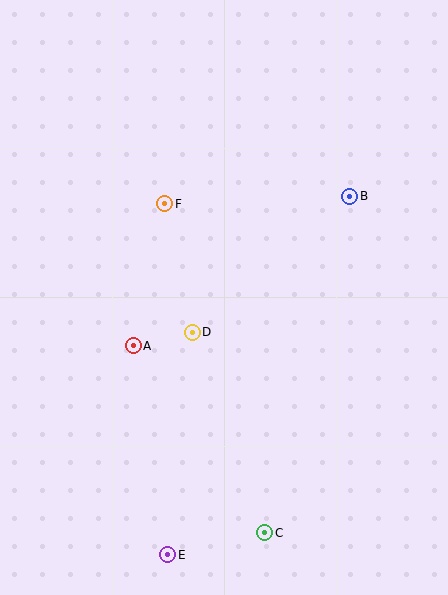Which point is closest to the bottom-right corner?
Point C is closest to the bottom-right corner.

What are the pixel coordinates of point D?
Point D is at (192, 332).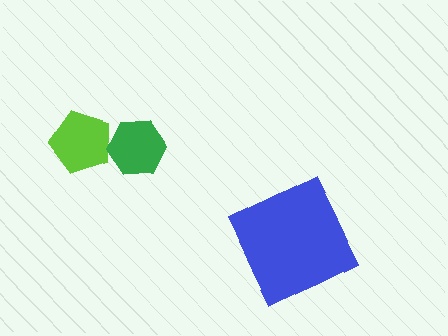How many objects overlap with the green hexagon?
1 object overlaps with the green hexagon.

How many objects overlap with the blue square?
0 objects overlap with the blue square.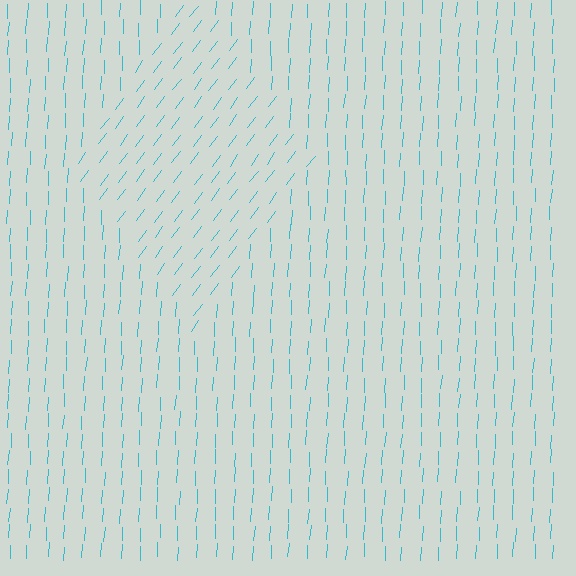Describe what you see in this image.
The image is filled with small cyan line segments. A diamond region in the image has lines oriented differently from the surrounding lines, creating a visible texture boundary.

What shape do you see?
I see a diamond.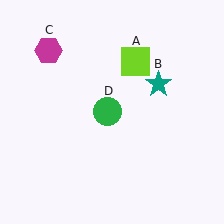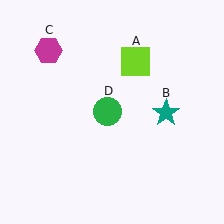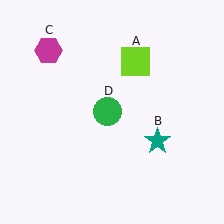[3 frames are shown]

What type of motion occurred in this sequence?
The teal star (object B) rotated clockwise around the center of the scene.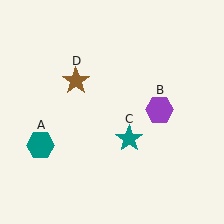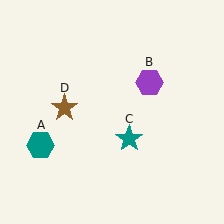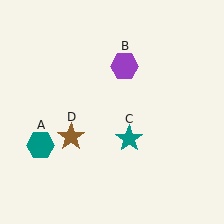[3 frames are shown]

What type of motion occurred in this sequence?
The purple hexagon (object B), brown star (object D) rotated counterclockwise around the center of the scene.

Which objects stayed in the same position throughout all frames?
Teal hexagon (object A) and teal star (object C) remained stationary.